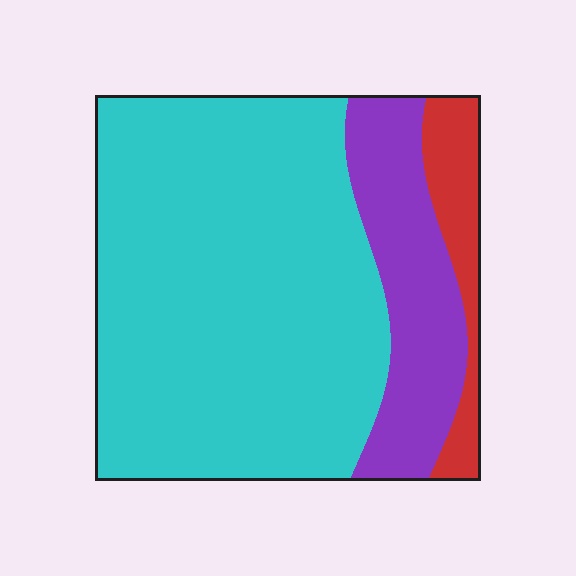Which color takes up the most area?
Cyan, at roughly 70%.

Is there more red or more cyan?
Cyan.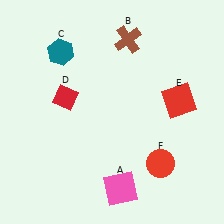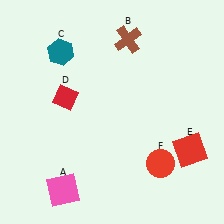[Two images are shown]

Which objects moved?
The objects that moved are: the pink square (A), the red square (E).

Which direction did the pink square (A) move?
The pink square (A) moved left.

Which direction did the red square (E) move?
The red square (E) moved down.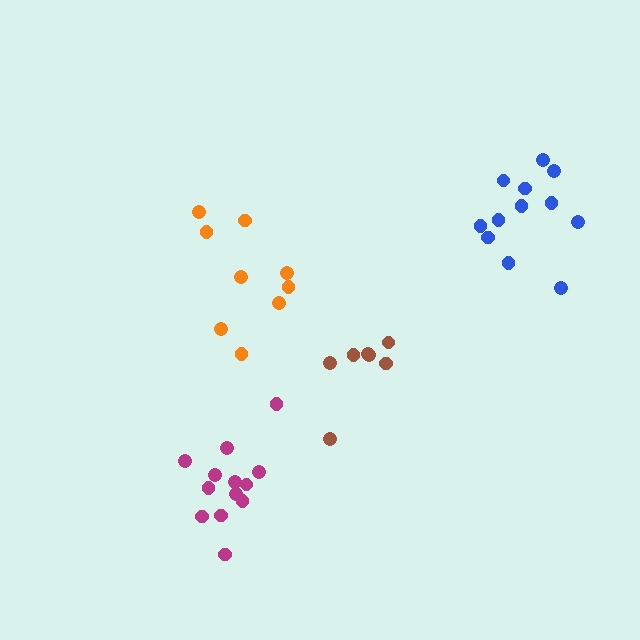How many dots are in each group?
Group 1: 13 dots, Group 2: 7 dots, Group 3: 12 dots, Group 4: 9 dots (41 total).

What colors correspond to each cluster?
The clusters are colored: magenta, brown, blue, orange.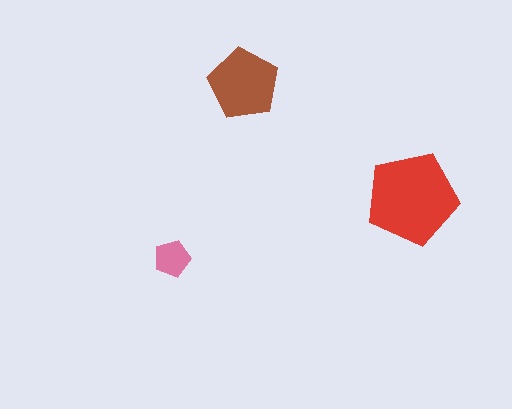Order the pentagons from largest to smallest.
the red one, the brown one, the pink one.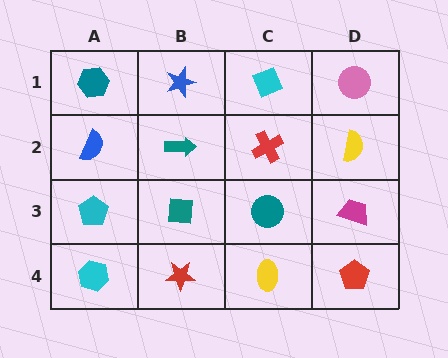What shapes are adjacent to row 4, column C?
A teal circle (row 3, column C), a red star (row 4, column B), a red pentagon (row 4, column D).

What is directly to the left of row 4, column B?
A cyan hexagon.